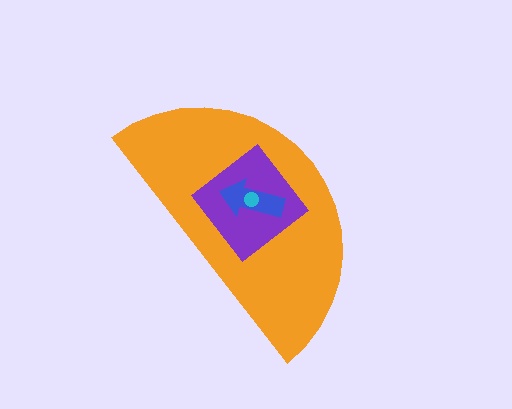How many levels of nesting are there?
4.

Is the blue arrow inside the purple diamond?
Yes.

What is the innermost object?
The cyan circle.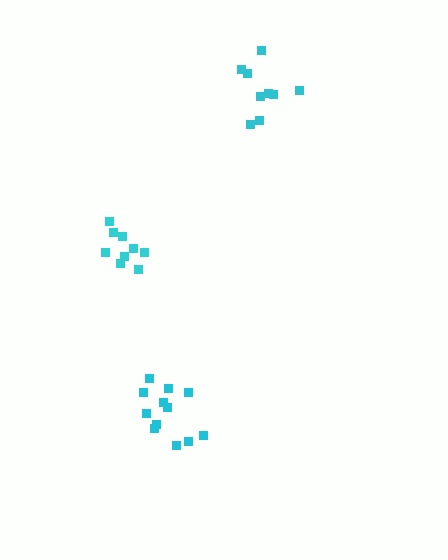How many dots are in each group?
Group 1: 9 dots, Group 2: 9 dots, Group 3: 12 dots (30 total).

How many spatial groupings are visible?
There are 3 spatial groupings.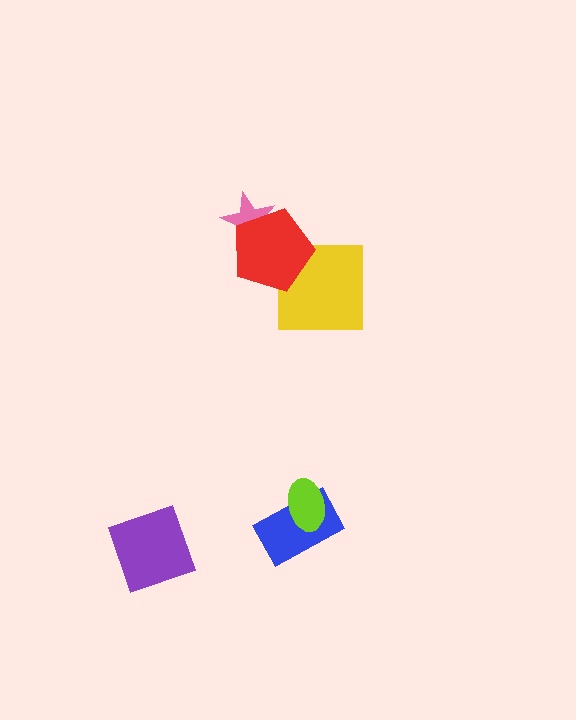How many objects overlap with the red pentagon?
2 objects overlap with the red pentagon.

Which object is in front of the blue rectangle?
The lime ellipse is in front of the blue rectangle.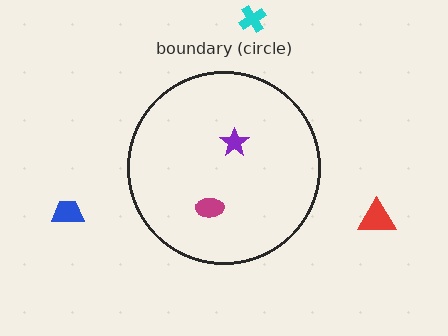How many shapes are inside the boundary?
2 inside, 3 outside.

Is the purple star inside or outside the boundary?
Inside.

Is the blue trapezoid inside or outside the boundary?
Outside.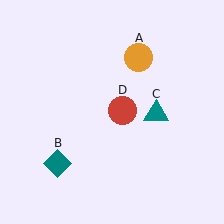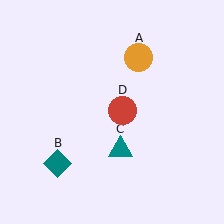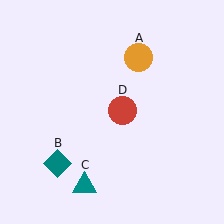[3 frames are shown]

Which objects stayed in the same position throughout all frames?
Orange circle (object A) and teal diamond (object B) and red circle (object D) remained stationary.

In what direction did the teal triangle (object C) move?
The teal triangle (object C) moved down and to the left.